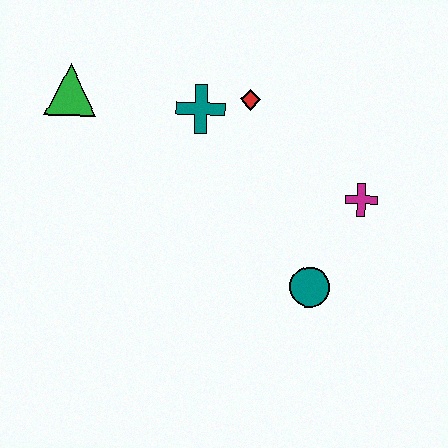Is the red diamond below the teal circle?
No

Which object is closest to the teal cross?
The red diamond is closest to the teal cross.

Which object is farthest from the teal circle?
The green triangle is farthest from the teal circle.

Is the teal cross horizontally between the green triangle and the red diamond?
Yes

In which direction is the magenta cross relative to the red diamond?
The magenta cross is to the right of the red diamond.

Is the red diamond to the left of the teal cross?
No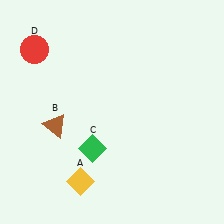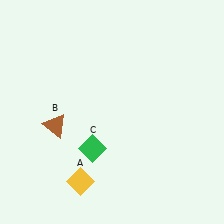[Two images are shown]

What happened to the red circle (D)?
The red circle (D) was removed in Image 2. It was in the top-left area of Image 1.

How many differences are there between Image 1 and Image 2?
There is 1 difference between the two images.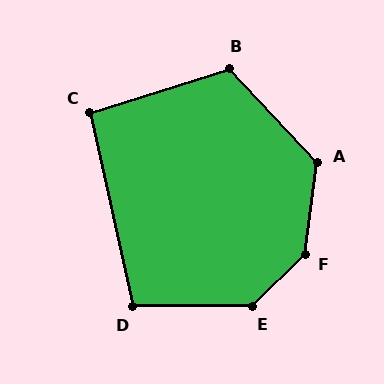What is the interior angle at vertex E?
Approximately 136 degrees (obtuse).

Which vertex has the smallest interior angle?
C, at approximately 95 degrees.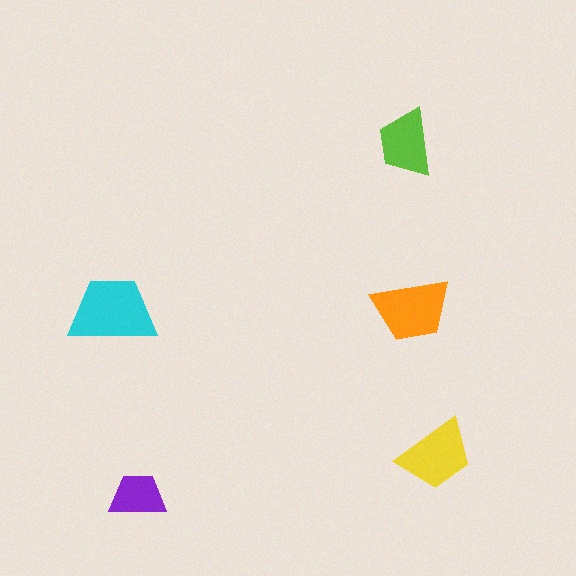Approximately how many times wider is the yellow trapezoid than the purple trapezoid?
About 1.5 times wider.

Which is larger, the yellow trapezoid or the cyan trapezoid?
The cyan one.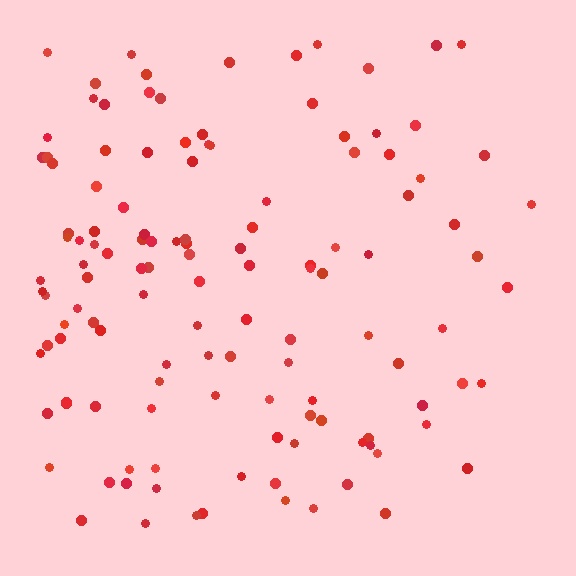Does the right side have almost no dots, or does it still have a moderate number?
Still a moderate number, just noticeably fewer than the left.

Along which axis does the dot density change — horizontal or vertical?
Horizontal.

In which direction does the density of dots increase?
From right to left, with the left side densest.